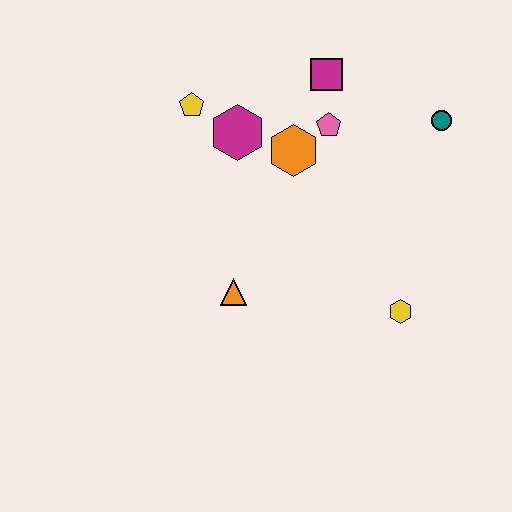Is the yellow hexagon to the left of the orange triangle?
No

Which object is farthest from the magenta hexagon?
The yellow hexagon is farthest from the magenta hexagon.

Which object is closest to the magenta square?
The pink pentagon is closest to the magenta square.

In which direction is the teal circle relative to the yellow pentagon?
The teal circle is to the right of the yellow pentagon.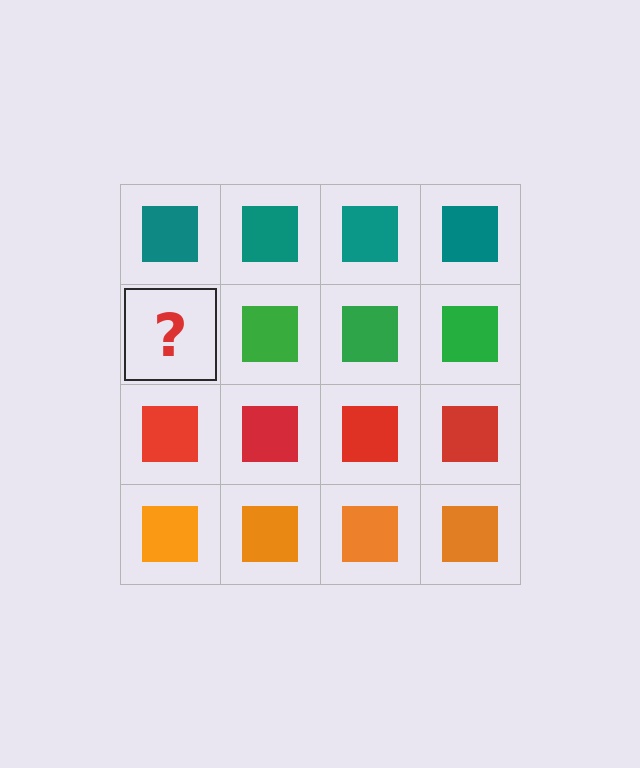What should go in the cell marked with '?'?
The missing cell should contain a green square.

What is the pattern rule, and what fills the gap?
The rule is that each row has a consistent color. The gap should be filled with a green square.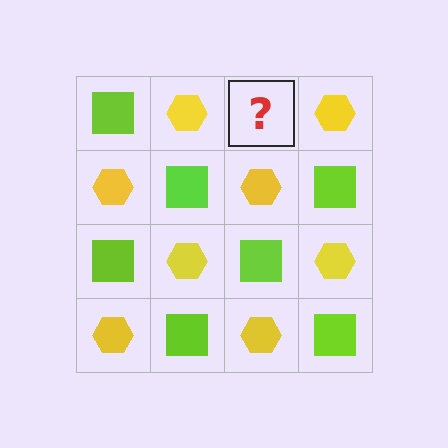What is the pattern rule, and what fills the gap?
The rule is that it alternates lime square and yellow hexagon in a checkerboard pattern. The gap should be filled with a lime square.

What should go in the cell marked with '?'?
The missing cell should contain a lime square.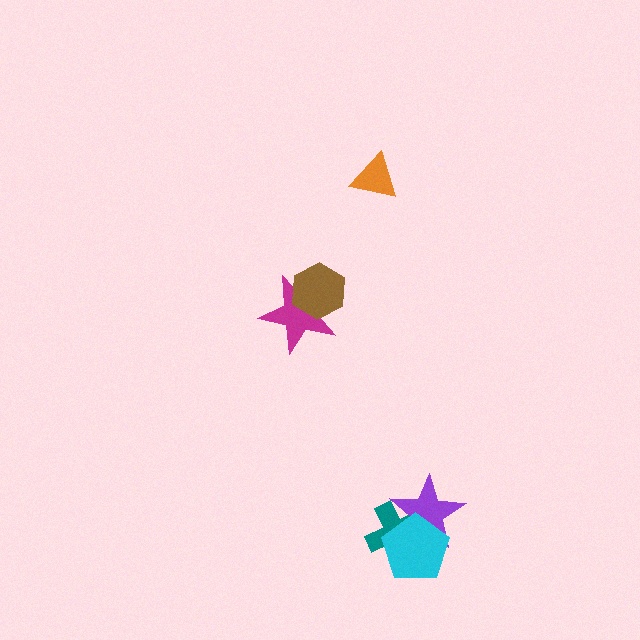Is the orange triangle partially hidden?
No, no other shape covers it.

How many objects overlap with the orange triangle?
0 objects overlap with the orange triangle.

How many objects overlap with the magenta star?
1 object overlaps with the magenta star.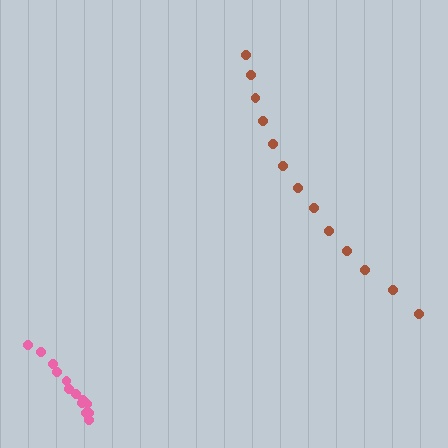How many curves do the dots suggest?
There are 2 distinct paths.